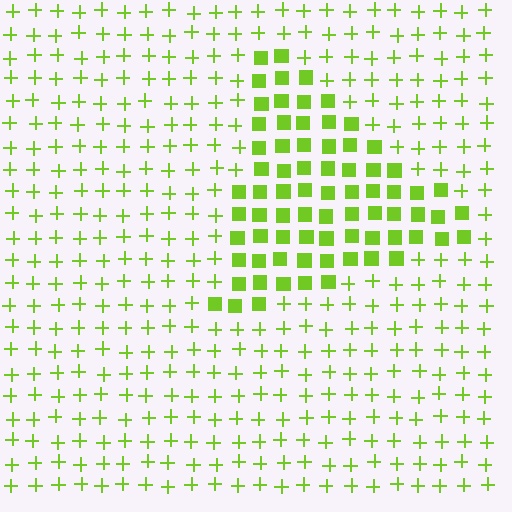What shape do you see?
I see a triangle.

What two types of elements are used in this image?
The image uses squares inside the triangle region and plus signs outside it.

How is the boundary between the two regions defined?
The boundary is defined by a change in element shape: squares inside vs. plus signs outside. All elements share the same color and spacing.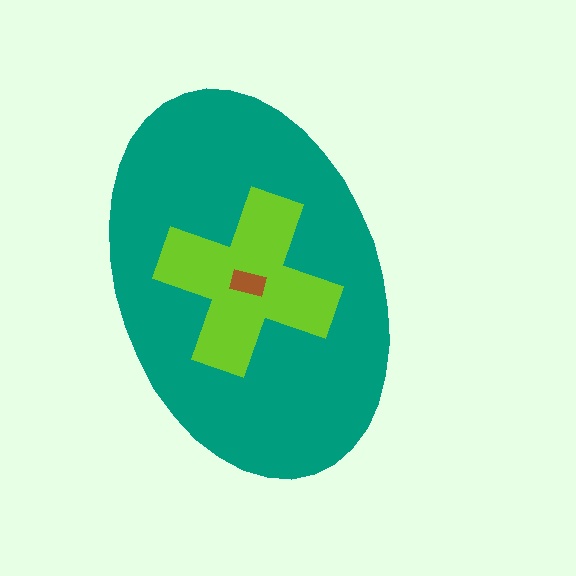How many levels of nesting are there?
3.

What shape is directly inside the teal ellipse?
The lime cross.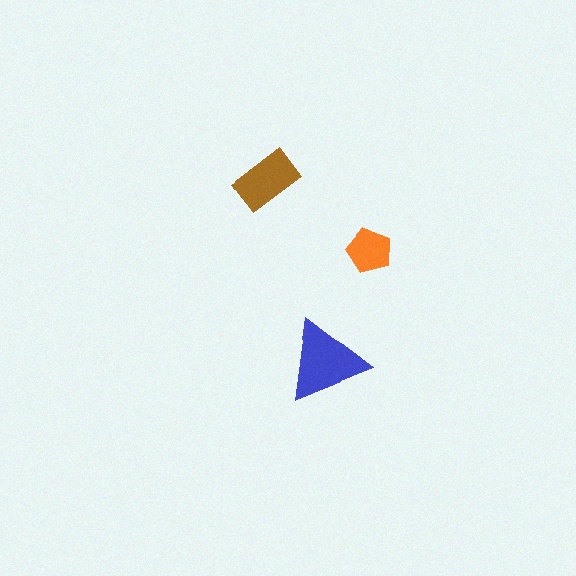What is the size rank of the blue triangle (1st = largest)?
1st.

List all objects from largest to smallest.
The blue triangle, the brown rectangle, the orange pentagon.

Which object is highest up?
The brown rectangle is topmost.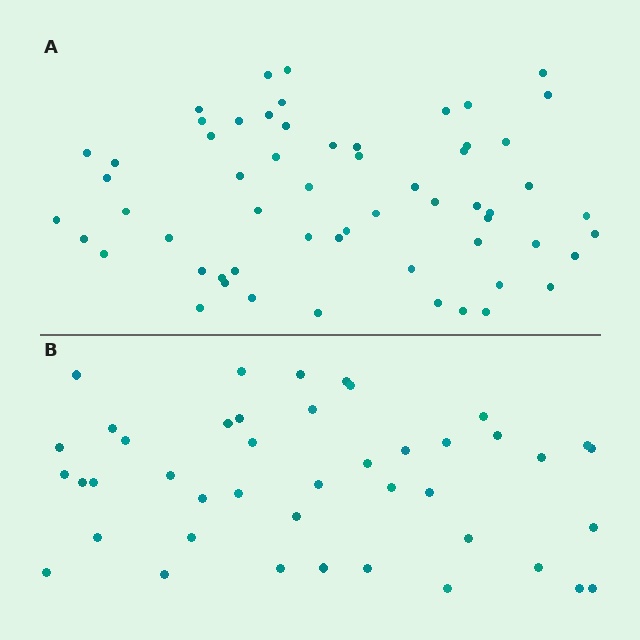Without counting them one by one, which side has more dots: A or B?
Region A (the top region) has more dots.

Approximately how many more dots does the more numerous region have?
Region A has approximately 15 more dots than region B.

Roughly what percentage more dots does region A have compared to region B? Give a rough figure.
About 35% more.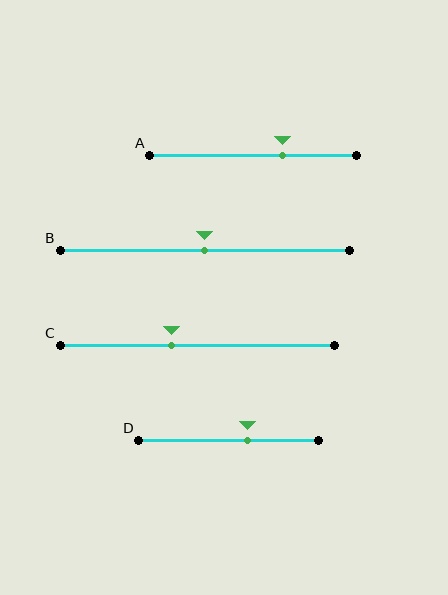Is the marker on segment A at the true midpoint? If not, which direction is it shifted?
No, the marker on segment A is shifted to the right by about 14% of the segment length.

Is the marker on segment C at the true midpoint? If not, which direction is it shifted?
No, the marker on segment C is shifted to the left by about 10% of the segment length.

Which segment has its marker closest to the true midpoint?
Segment B has its marker closest to the true midpoint.